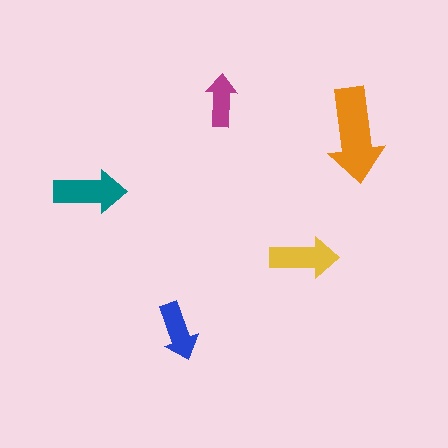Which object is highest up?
The magenta arrow is topmost.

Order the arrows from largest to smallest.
the orange one, the teal one, the yellow one, the blue one, the magenta one.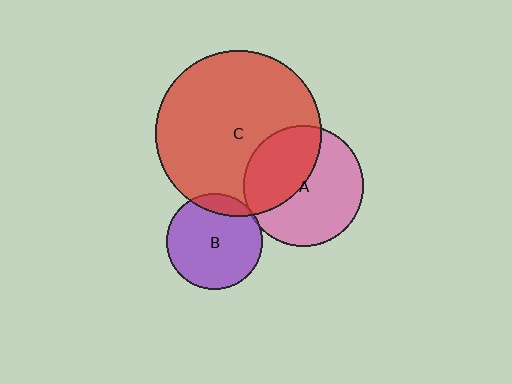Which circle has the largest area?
Circle C (red).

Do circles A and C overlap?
Yes.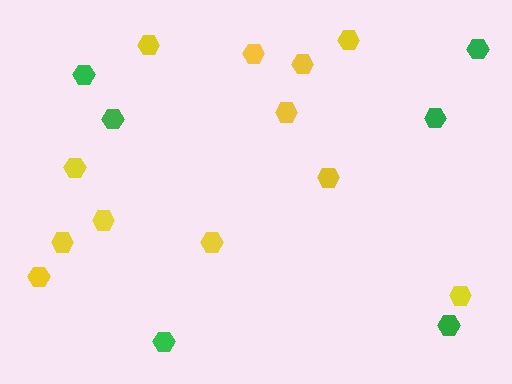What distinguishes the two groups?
There are 2 groups: one group of green hexagons (6) and one group of yellow hexagons (12).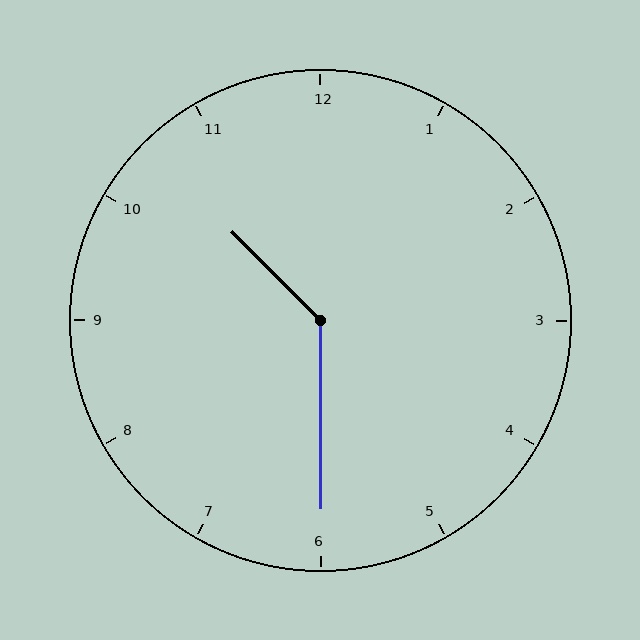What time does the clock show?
10:30.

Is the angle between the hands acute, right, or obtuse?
It is obtuse.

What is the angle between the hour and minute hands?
Approximately 135 degrees.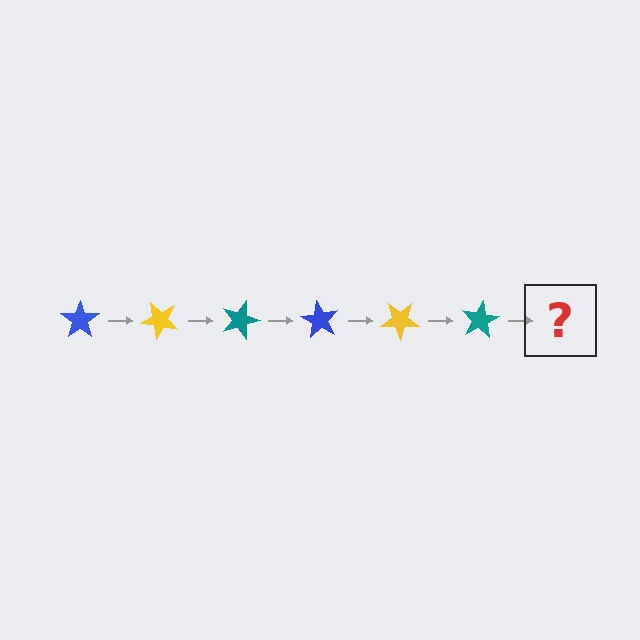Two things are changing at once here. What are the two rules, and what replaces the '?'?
The two rules are that it rotates 45 degrees each step and the color cycles through blue, yellow, and teal. The '?' should be a blue star, rotated 270 degrees from the start.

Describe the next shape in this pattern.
It should be a blue star, rotated 270 degrees from the start.